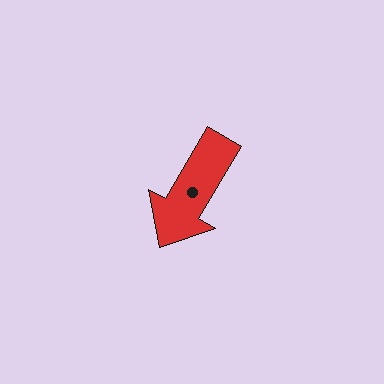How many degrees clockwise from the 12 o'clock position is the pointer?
Approximately 210 degrees.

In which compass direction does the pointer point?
Southwest.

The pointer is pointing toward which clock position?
Roughly 7 o'clock.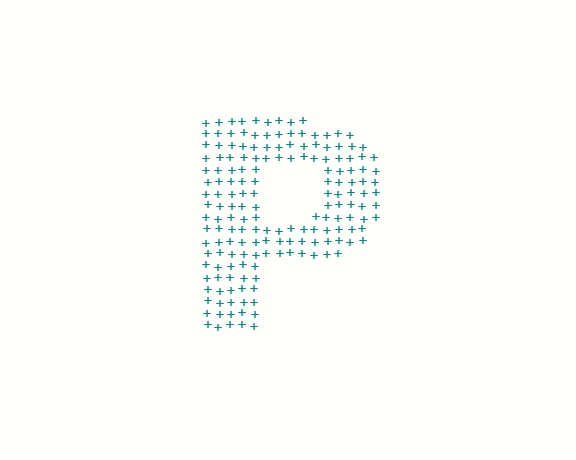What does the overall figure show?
The overall figure shows the letter P.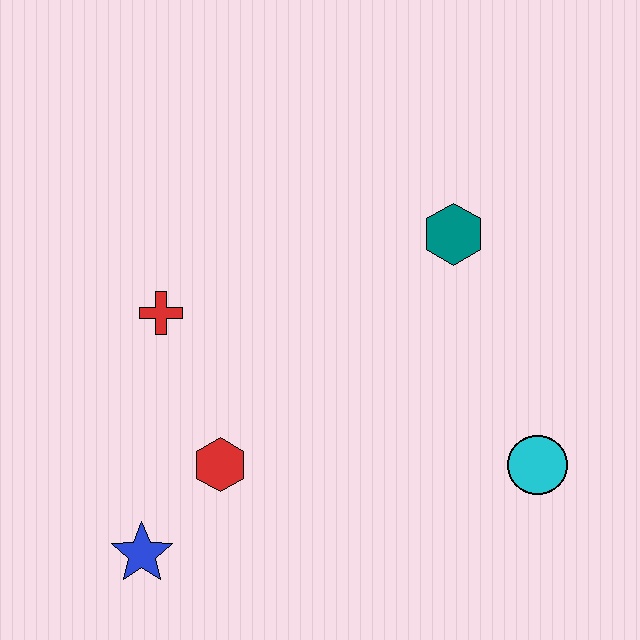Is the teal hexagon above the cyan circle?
Yes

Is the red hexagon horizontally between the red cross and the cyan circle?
Yes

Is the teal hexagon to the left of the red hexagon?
No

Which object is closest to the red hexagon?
The blue star is closest to the red hexagon.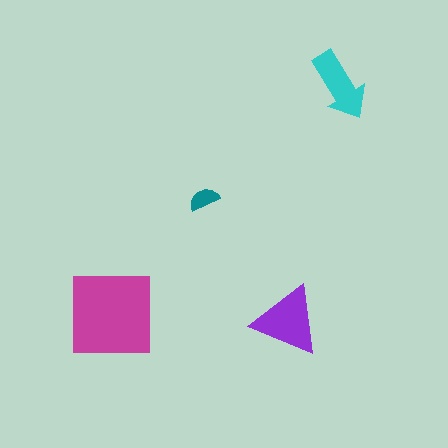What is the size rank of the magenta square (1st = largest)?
1st.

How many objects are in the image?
There are 4 objects in the image.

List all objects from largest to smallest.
The magenta square, the purple triangle, the cyan arrow, the teal semicircle.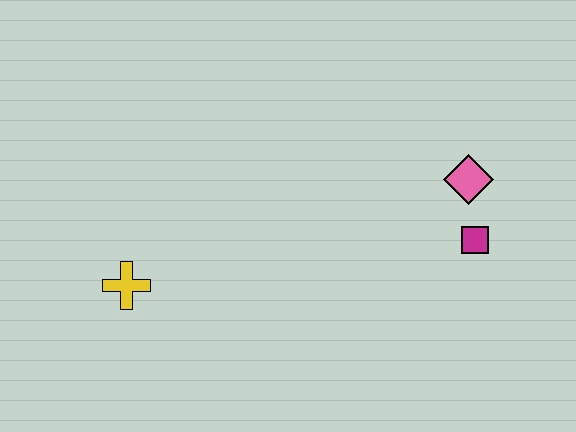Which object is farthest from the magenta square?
The yellow cross is farthest from the magenta square.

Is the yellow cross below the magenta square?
Yes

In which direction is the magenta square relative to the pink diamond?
The magenta square is below the pink diamond.